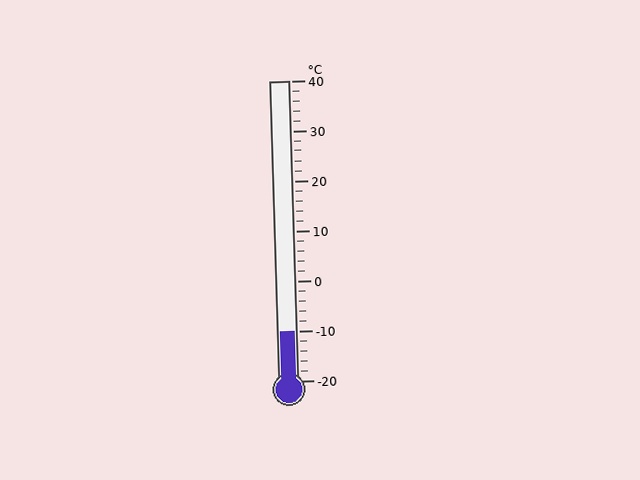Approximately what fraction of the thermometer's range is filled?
The thermometer is filled to approximately 15% of its range.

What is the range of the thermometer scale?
The thermometer scale ranges from -20°C to 40°C.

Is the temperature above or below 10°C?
The temperature is below 10°C.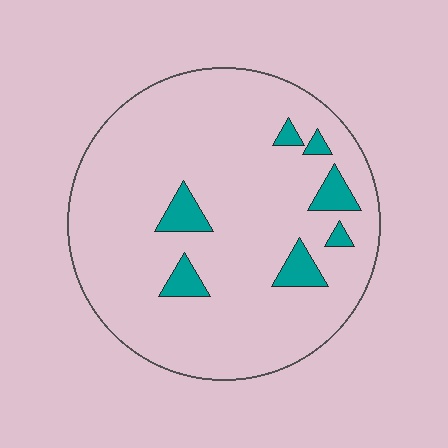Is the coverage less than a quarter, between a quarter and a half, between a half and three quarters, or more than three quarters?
Less than a quarter.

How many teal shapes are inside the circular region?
7.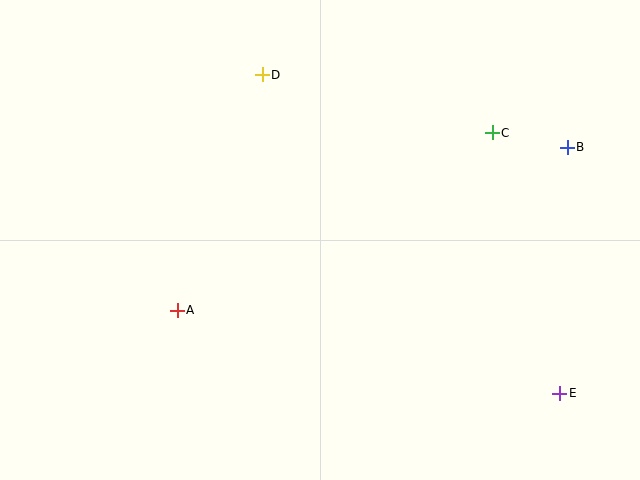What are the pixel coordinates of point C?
Point C is at (492, 133).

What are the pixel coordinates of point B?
Point B is at (567, 147).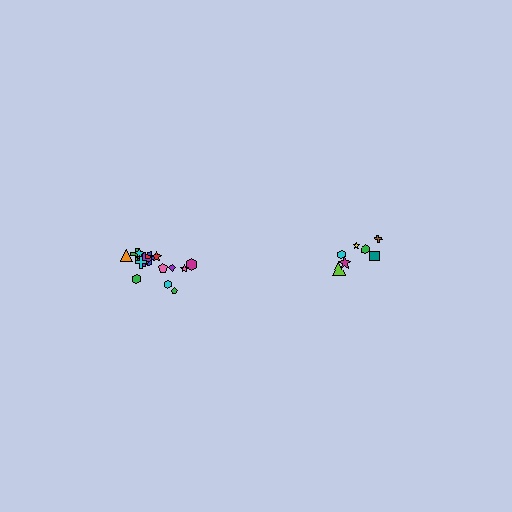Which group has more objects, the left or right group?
The left group.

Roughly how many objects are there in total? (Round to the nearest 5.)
Roughly 20 objects in total.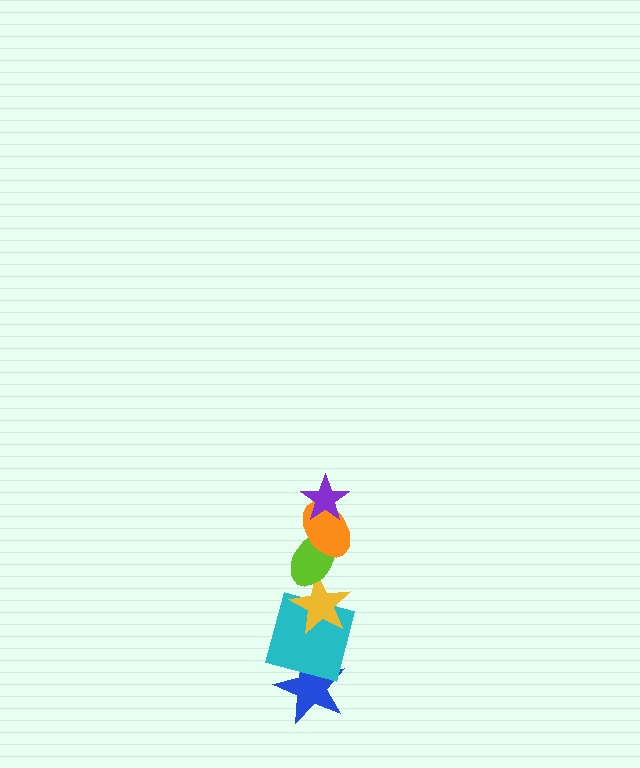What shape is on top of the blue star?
The cyan square is on top of the blue star.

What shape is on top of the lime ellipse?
The orange ellipse is on top of the lime ellipse.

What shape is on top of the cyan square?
The yellow star is on top of the cyan square.